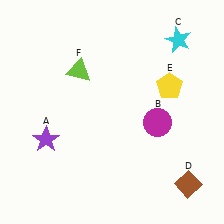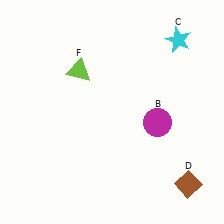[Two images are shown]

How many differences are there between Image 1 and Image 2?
There are 2 differences between the two images.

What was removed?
The yellow pentagon (E), the purple star (A) were removed in Image 2.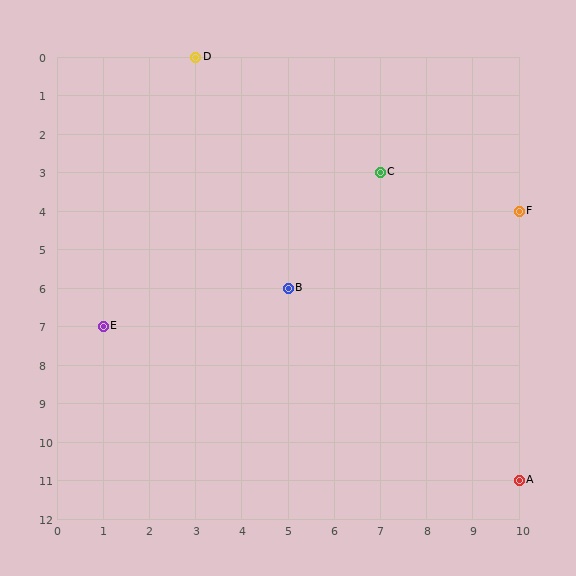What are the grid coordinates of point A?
Point A is at grid coordinates (10, 11).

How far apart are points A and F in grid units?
Points A and F are 7 rows apart.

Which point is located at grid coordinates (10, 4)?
Point F is at (10, 4).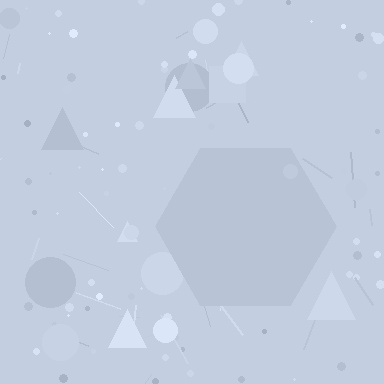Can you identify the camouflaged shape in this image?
The camouflaged shape is a hexagon.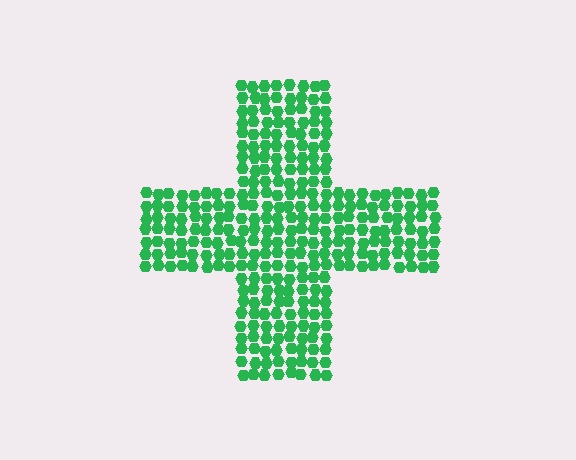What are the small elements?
The small elements are hexagons.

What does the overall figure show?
The overall figure shows a cross.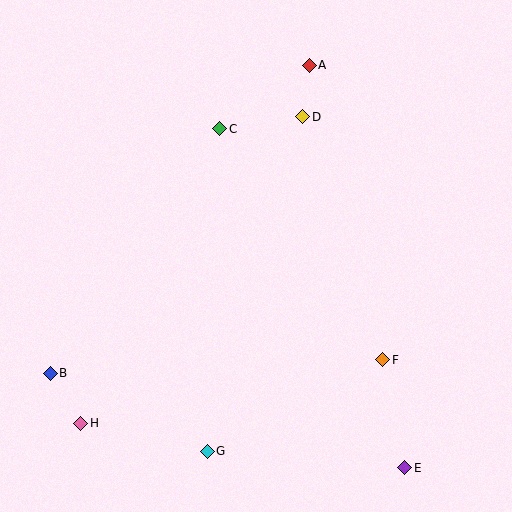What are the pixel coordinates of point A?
Point A is at (309, 65).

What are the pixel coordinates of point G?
Point G is at (207, 451).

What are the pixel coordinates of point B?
Point B is at (50, 373).